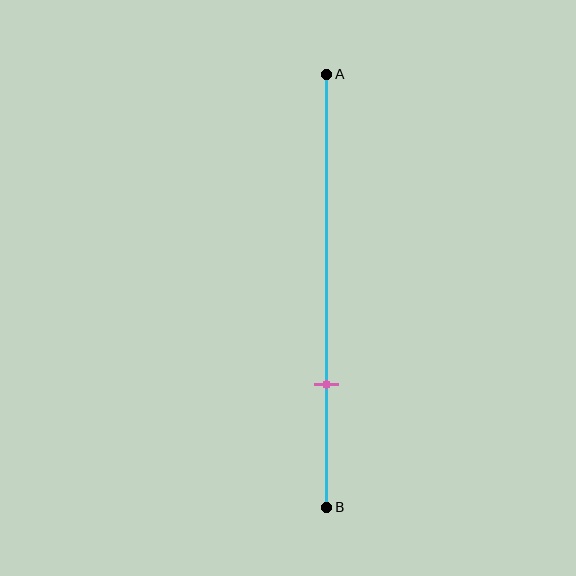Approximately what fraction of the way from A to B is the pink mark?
The pink mark is approximately 70% of the way from A to B.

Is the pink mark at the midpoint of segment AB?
No, the mark is at about 70% from A, not at the 50% midpoint.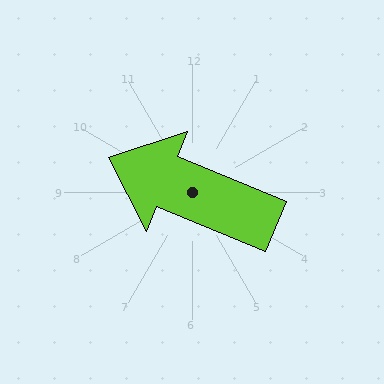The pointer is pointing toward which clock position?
Roughly 10 o'clock.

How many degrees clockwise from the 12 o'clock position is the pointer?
Approximately 292 degrees.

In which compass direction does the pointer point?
West.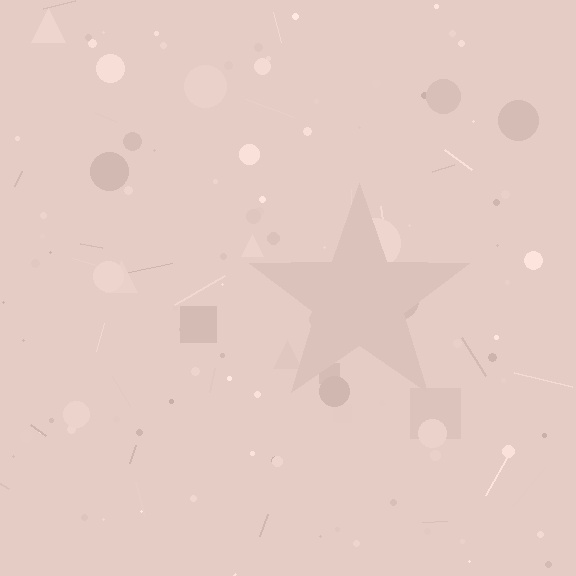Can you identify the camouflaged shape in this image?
The camouflaged shape is a star.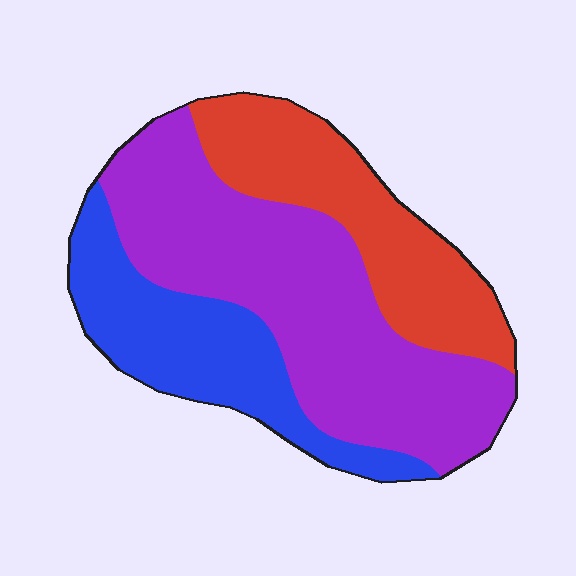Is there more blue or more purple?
Purple.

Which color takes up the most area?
Purple, at roughly 50%.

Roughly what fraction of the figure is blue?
Blue covers about 25% of the figure.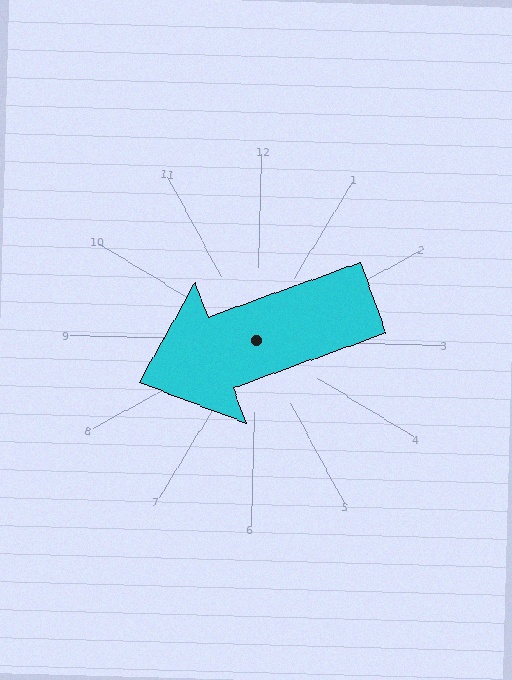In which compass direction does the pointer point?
West.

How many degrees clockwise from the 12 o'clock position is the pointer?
Approximately 249 degrees.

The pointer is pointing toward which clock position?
Roughly 8 o'clock.